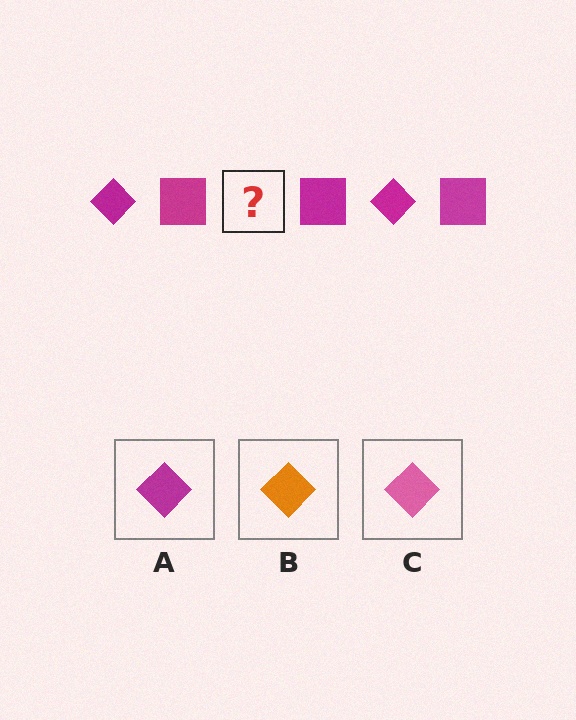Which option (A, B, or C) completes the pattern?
A.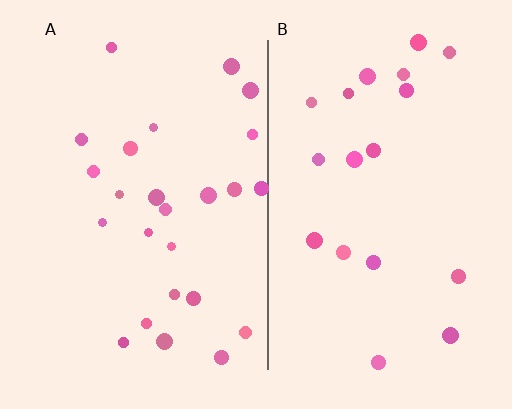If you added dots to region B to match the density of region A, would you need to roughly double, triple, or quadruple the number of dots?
Approximately double.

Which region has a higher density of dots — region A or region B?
A (the left).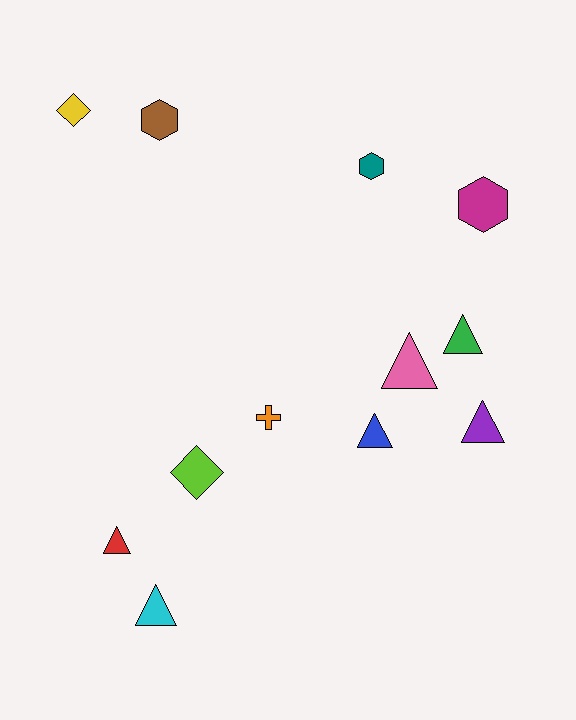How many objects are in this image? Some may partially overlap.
There are 12 objects.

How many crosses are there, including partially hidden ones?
There is 1 cross.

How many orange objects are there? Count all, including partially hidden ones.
There is 1 orange object.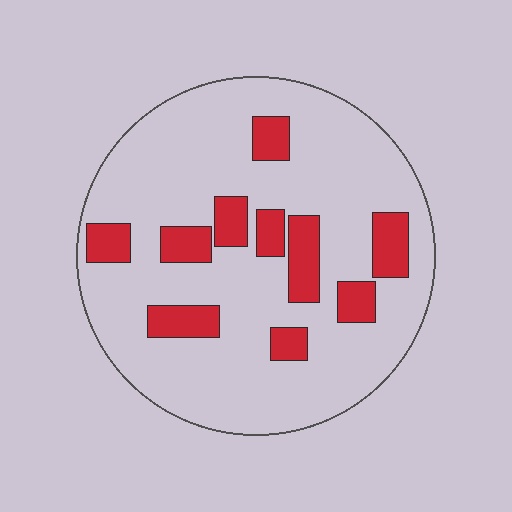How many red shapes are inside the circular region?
10.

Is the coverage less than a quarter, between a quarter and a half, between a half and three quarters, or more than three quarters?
Less than a quarter.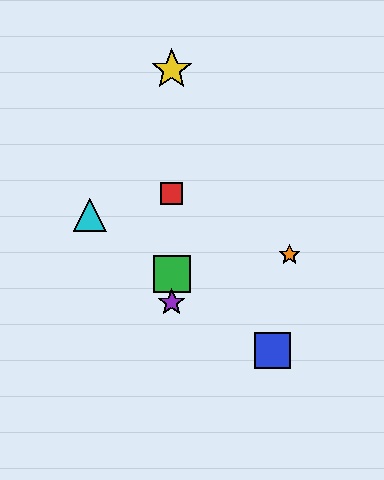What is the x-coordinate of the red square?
The red square is at x≈172.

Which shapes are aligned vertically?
The red square, the green square, the yellow star, the purple star are aligned vertically.